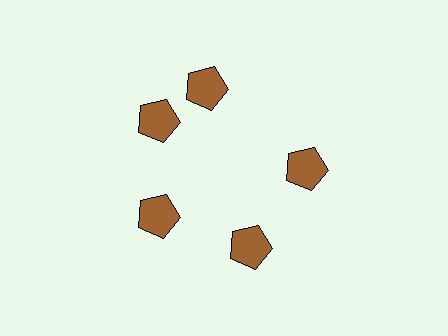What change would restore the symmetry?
The symmetry would be restored by rotating it back into even spacing with its neighbors so that all 5 pentagons sit at equal angles and equal distance from the center.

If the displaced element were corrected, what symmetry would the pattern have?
It would have 5-fold rotational symmetry — the pattern would map onto itself every 72 degrees.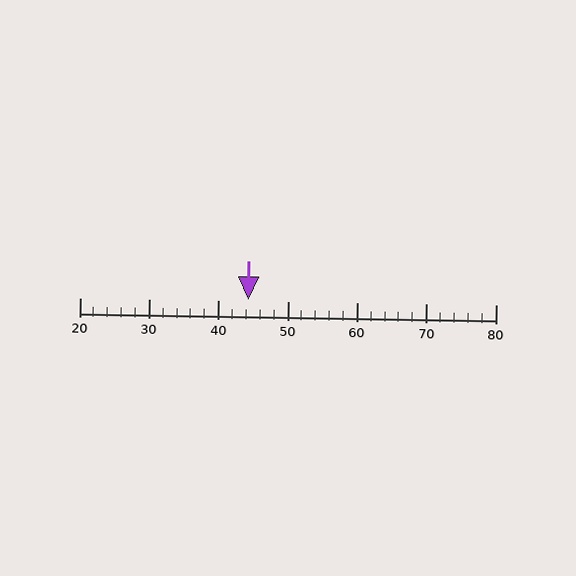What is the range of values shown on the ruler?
The ruler shows values from 20 to 80.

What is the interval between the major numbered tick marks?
The major tick marks are spaced 10 units apart.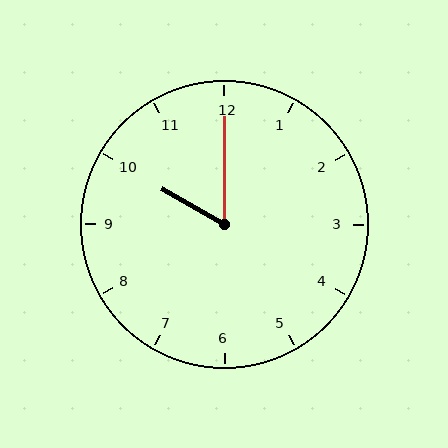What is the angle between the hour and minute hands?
Approximately 60 degrees.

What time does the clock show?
10:00.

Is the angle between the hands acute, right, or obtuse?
It is acute.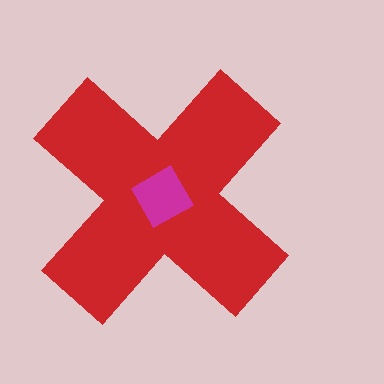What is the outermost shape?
The red cross.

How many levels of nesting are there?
2.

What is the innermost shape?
The magenta diamond.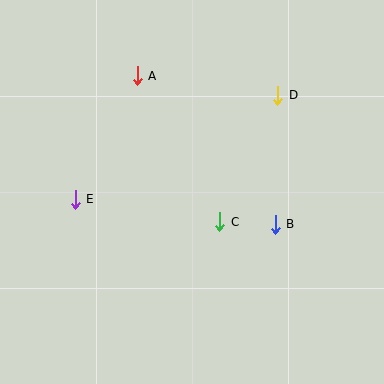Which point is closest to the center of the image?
Point C at (220, 222) is closest to the center.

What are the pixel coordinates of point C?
Point C is at (220, 222).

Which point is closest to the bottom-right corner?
Point B is closest to the bottom-right corner.